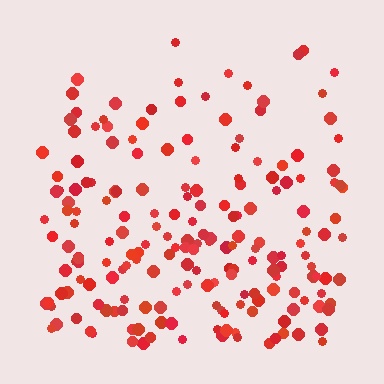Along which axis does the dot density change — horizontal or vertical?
Vertical.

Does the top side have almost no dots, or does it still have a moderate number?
Still a moderate number, just noticeably fewer than the bottom.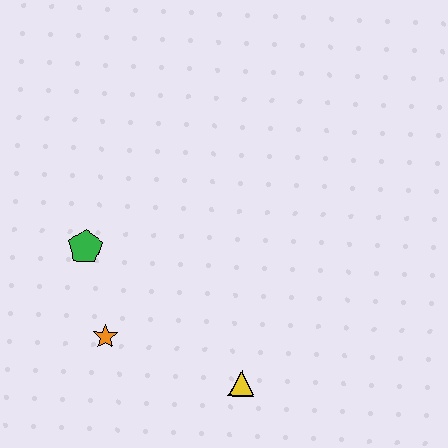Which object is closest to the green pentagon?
The orange star is closest to the green pentagon.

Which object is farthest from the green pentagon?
The yellow triangle is farthest from the green pentagon.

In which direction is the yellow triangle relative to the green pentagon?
The yellow triangle is to the right of the green pentagon.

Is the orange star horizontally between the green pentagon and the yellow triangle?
Yes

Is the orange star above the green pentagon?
No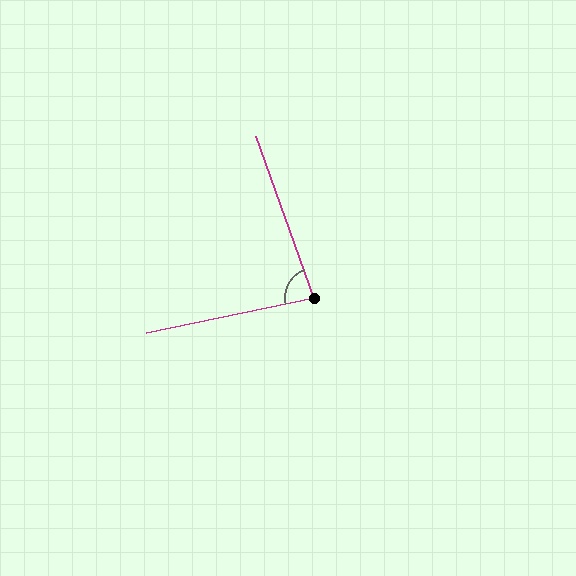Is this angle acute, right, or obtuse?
It is acute.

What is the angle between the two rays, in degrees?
Approximately 82 degrees.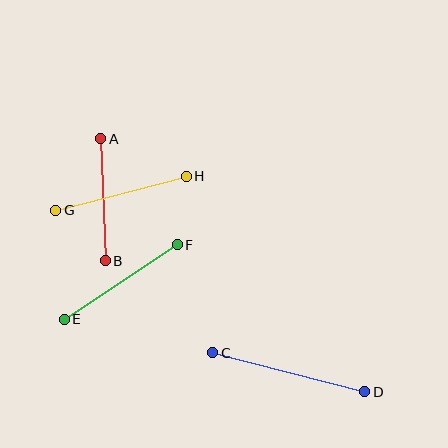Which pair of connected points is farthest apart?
Points C and D are farthest apart.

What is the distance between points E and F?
The distance is approximately 135 pixels.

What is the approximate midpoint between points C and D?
The midpoint is at approximately (289, 372) pixels.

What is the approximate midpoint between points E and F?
The midpoint is at approximately (121, 282) pixels.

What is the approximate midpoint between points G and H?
The midpoint is at approximately (121, 193) pixels.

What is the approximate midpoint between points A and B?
The midpoint is at approximately (103, 200) pixels.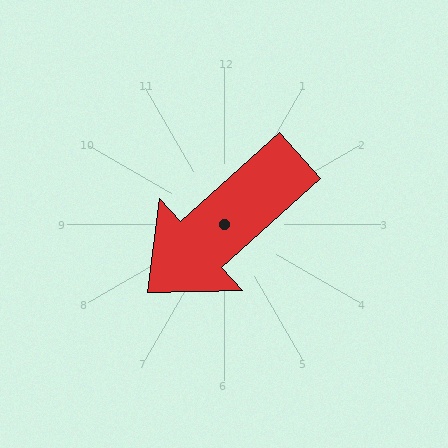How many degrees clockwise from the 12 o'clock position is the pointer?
Approximately 228 degrees.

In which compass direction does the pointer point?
Southwest.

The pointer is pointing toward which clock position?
Roughly 8 o'clock.